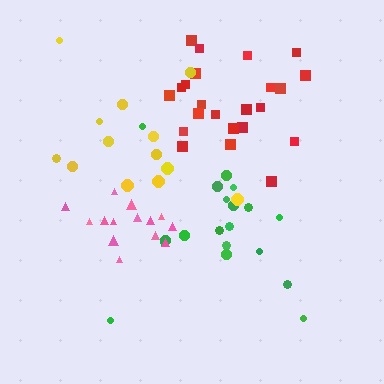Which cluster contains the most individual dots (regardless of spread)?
Red (23).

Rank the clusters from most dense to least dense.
pink, red, green, yellow.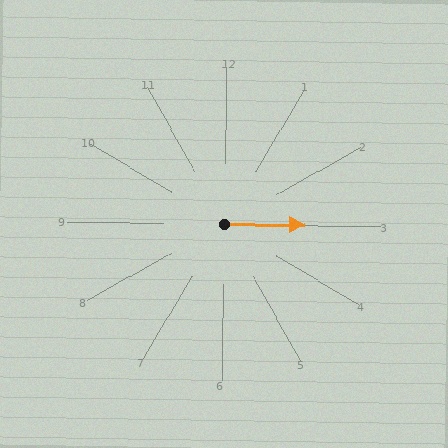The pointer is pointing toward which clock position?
Roughly 3 o'clock.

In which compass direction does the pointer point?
East.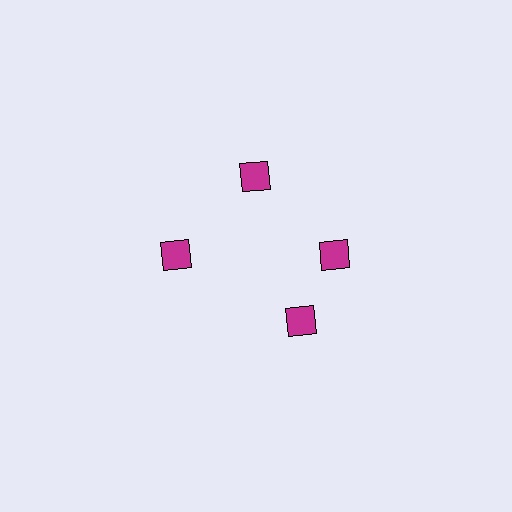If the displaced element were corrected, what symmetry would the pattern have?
It would have 4-fold rotational symmetry — the pattern would map onto itself every 90 degrees.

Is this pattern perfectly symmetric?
No. The 4 magenta diamonds are arranged in a ring, but one element near the 6 o'clock position is rotated out of alignment along the ring, breaking the 4-fold rotational symmetry.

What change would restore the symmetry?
The symmetry would be restored by rotating it back into even spacing with its neighbors so that all 4 diamonds sit at equal angles and equal distance from the center.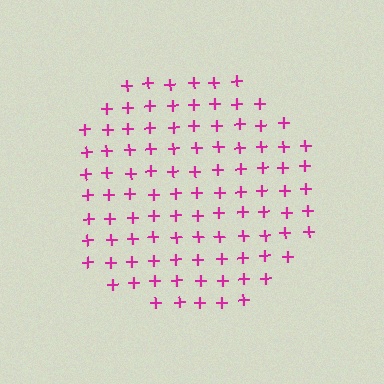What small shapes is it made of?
It is made of small plus signs.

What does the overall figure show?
The overall figure shows a circle.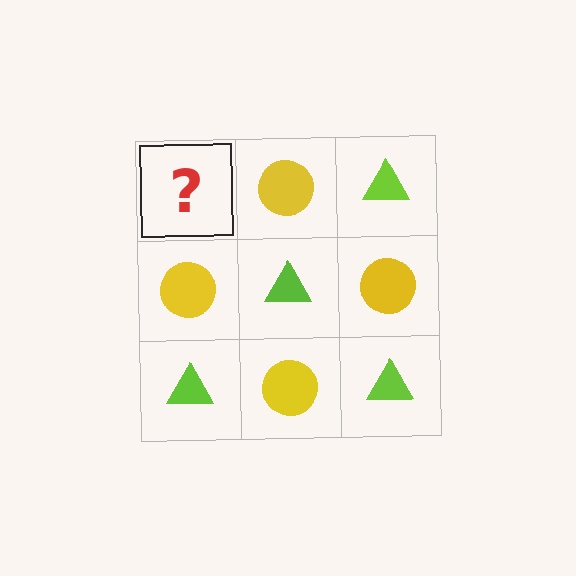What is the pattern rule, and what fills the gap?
The rule is that it alternates lime triangle and yellow circle in a checkerboard pattern. The gap should be filled with a lime triangle.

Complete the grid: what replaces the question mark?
The question mark should be replaced with a lime triangle.